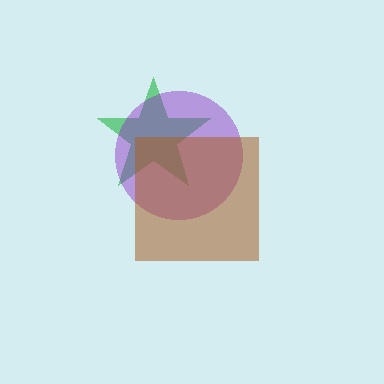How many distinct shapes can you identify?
There are 3 distinct shapes: a green star, a purple circle, a brown square.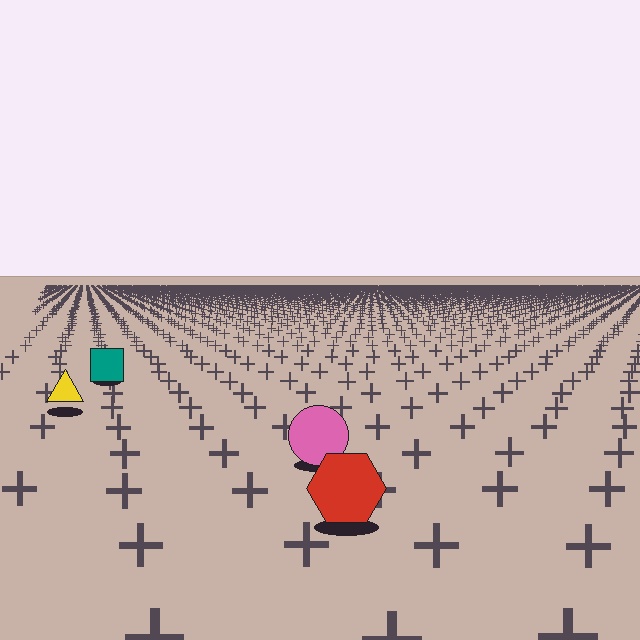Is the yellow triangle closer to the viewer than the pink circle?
No. The pink circle is closer — you can tell from the texture gradient: the ground texture is coarser near it.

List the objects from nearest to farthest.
From nearest to farthest: the red hexagon, the pink circle, the yellow triangle, the teal square.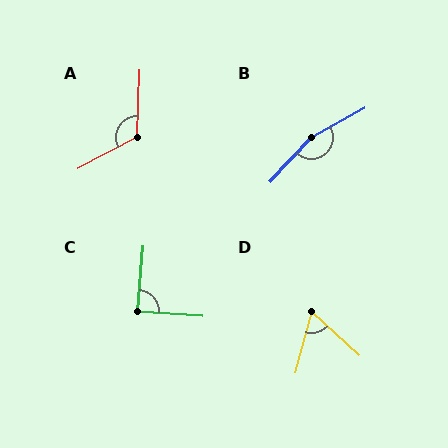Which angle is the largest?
B, at approximately 162 degrees.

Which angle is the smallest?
D, at approximately 63 degrees.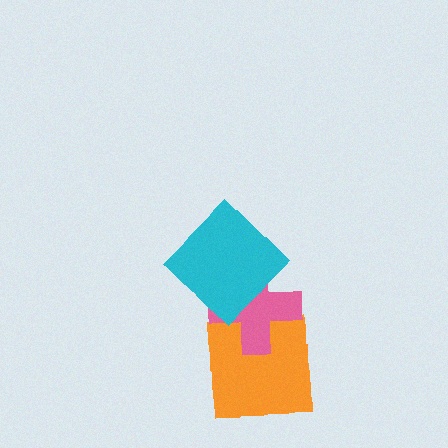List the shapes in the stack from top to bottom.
From top to bottom: the cyan diamond, the pink cross, the orange square.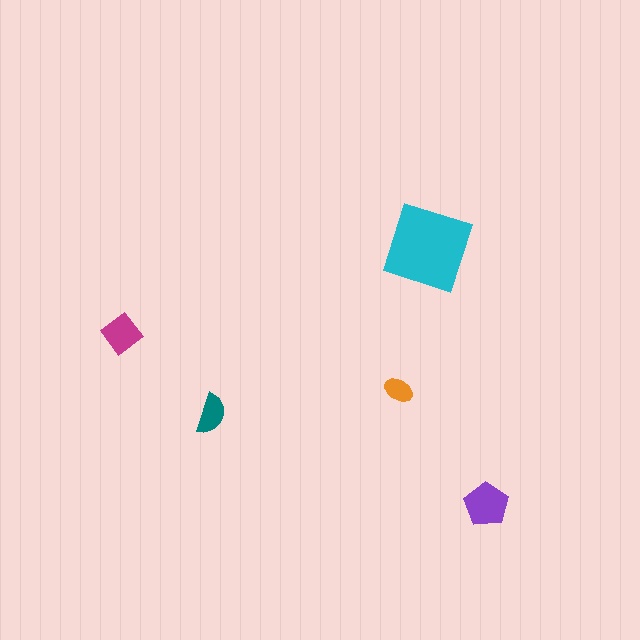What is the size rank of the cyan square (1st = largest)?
1st.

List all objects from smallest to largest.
The orange ellipse, the teal semicircle, the magenta diamond, the purple pentagon, the cyan square.